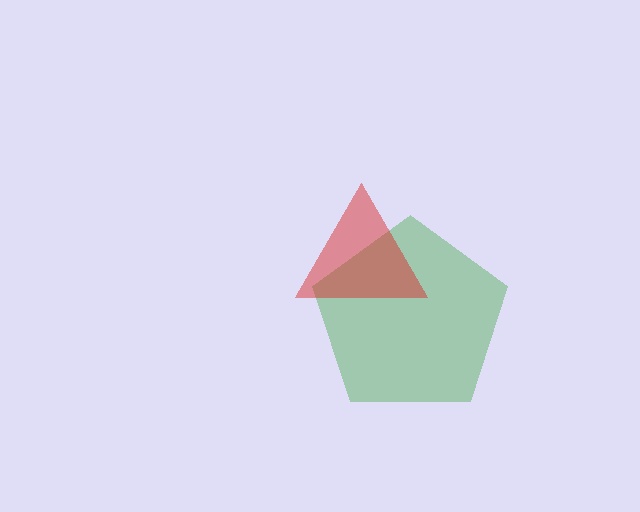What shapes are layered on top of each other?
The layered shapes are: a green pentagon, a red triangle.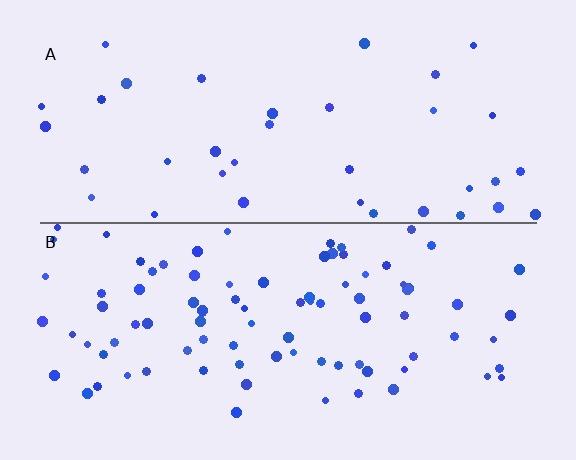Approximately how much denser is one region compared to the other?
Approximately 2.4× — region B over region A.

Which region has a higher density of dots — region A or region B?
B (the bottom).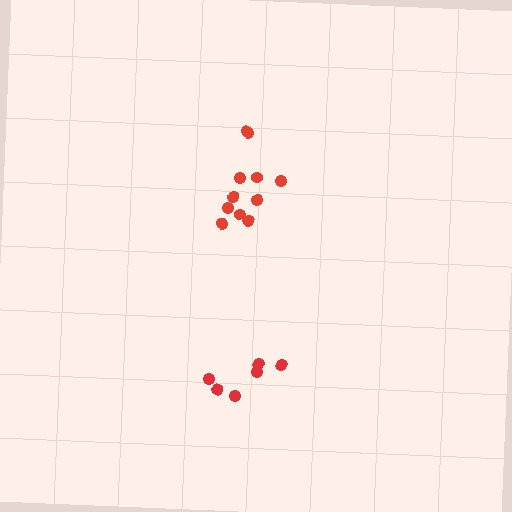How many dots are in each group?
Group 1: 11 dots, Group 2: 6 dots (17 total).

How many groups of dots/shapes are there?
There are 2 groups.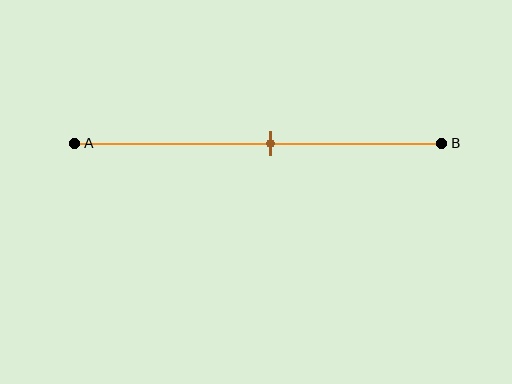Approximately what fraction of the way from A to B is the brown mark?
The brown mark is approximately 55% of the way from A to B.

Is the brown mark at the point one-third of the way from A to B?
No, the mark is at about 55% from A, not at the 33% one-third point.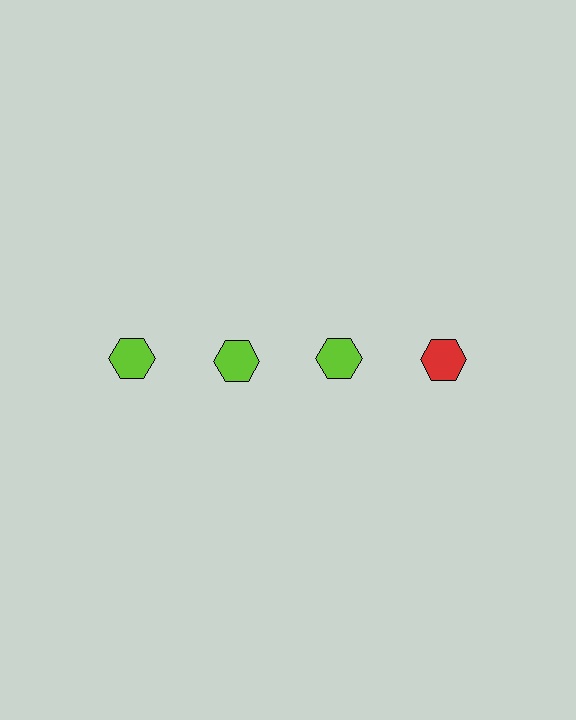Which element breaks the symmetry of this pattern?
The red hexagon in the top row, second from right column breaks the symmetry. All other shapes are lime hexagons.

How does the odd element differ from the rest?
It has a different color: red instead of lime.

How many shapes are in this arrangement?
There are 4 shapes arranged in a grid pattern.